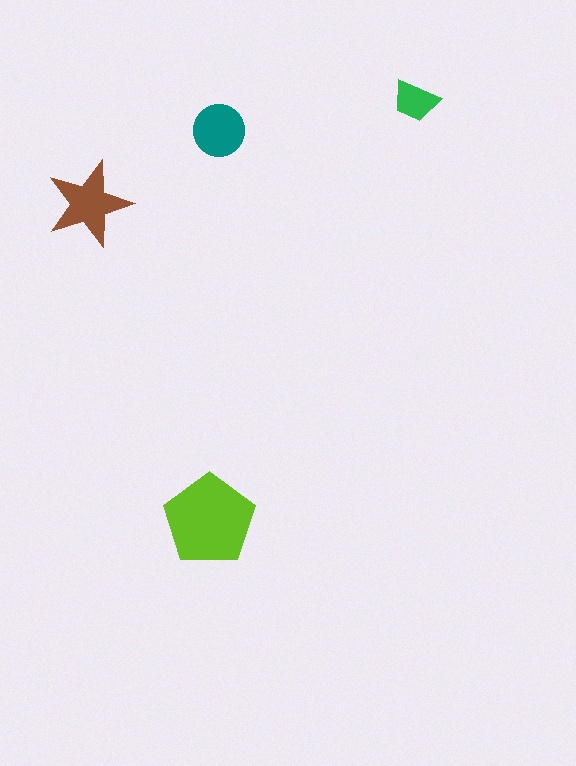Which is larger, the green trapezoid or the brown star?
The brown star.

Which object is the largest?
The lime pentagon.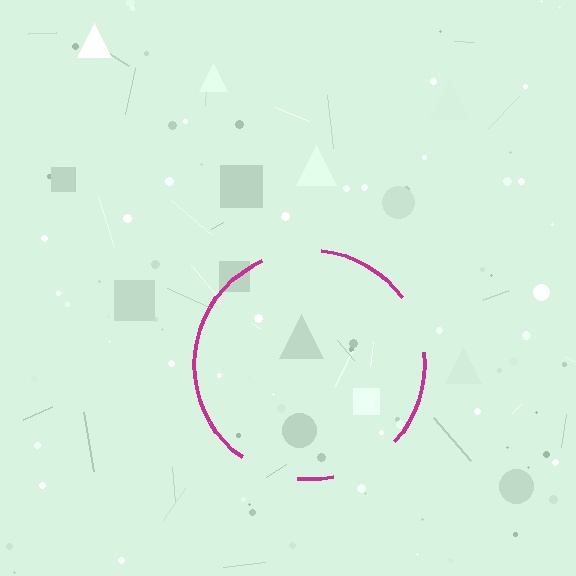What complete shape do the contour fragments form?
The contour fragments form a circle.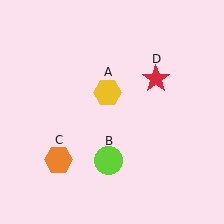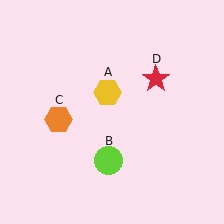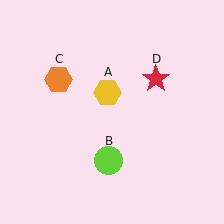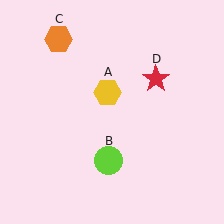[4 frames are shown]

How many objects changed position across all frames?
1 object changed position: orange hexagon (object C).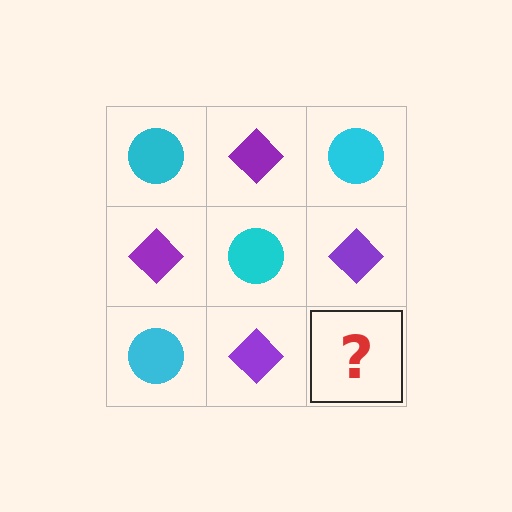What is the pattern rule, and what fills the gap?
The rule is that it alternates cyan circle and purple diamond in a checkerboard pattern. The gap should be filled with a cyan circle.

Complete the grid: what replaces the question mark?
The question mark should be replaced with a cyan circle.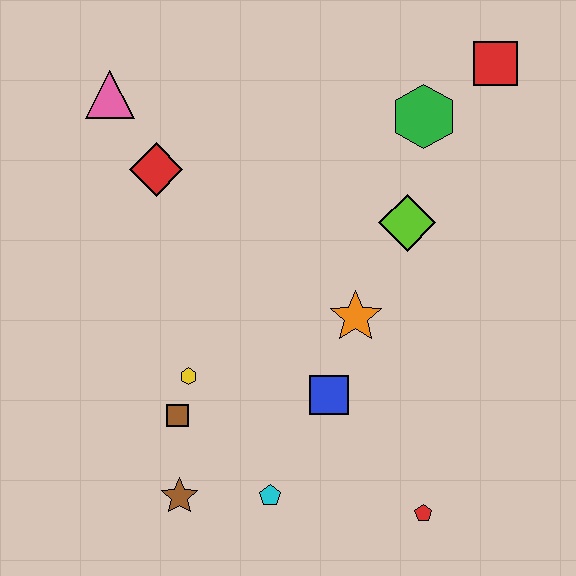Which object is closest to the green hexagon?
The red square is closest to the green hexagon.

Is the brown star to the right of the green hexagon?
No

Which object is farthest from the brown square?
The red square is farthest from the brown square.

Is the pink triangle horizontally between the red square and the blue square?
No